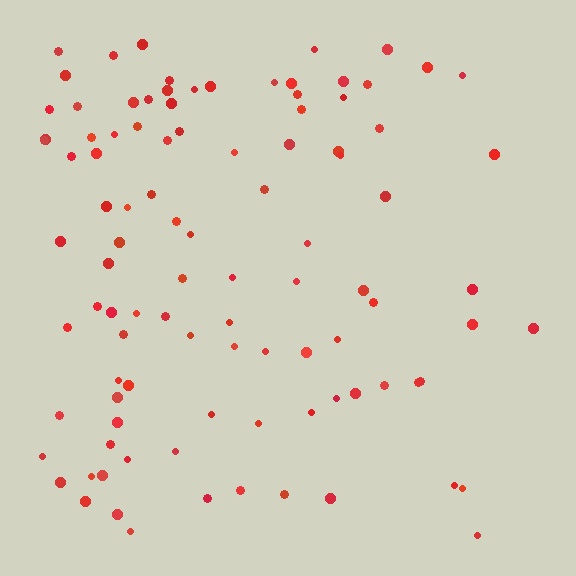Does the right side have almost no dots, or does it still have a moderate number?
Still a moderate number, just noticeably fewer than the left.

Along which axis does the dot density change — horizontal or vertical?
Horizontal.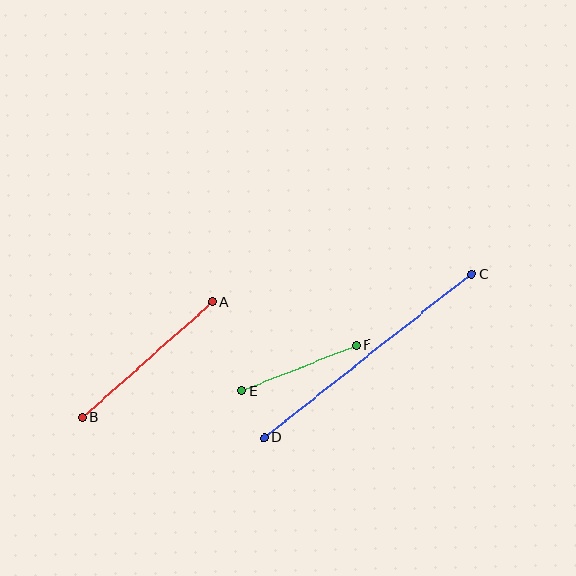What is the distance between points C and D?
The distance is approximately 264 pixels.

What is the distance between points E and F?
The distance is approximately 123 pixels.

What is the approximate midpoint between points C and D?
The midpoint is at approximately (368, 356) pixels.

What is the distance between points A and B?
The distance is approximately 173 pixels.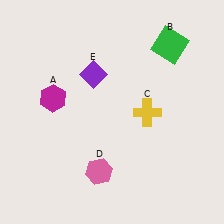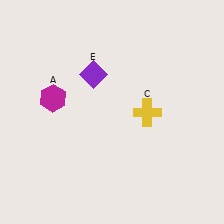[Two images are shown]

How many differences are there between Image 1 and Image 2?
There are 2 differences between the two images.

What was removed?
The green square (B), the pink hexagon (D) were removed in Image 2.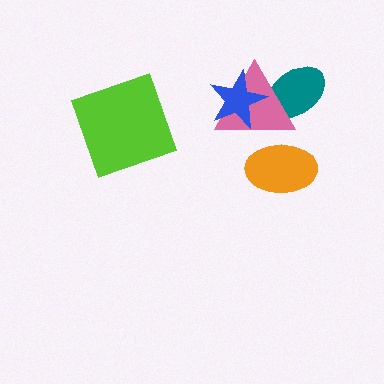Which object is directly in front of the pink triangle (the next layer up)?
The blue star is directly in front of the pink triangle.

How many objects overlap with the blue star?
1 object overlaps with the blue star.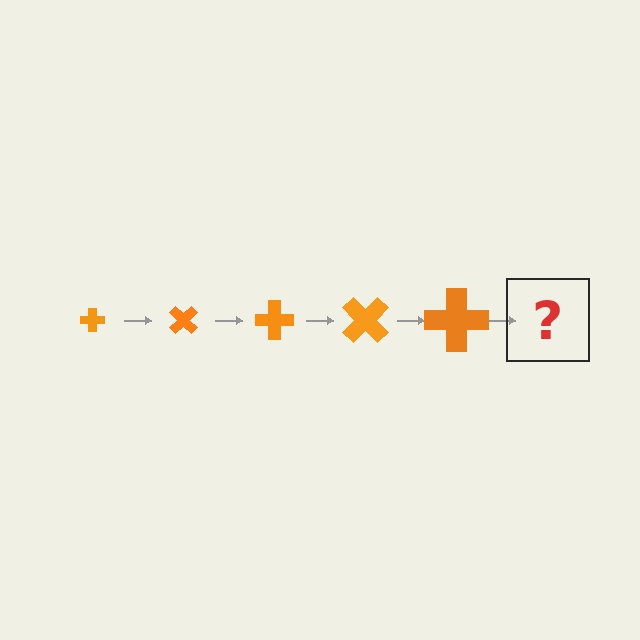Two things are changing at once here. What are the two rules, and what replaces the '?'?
The two rules are that the cross grows larger each step and it rotates 45 degrees each step. The '?' should be a cross, larger than the previous one and rotated 225 degrees from the start.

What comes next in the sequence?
The next element should be a cross, larger than the previous one and rotated 225 degrees from the start.